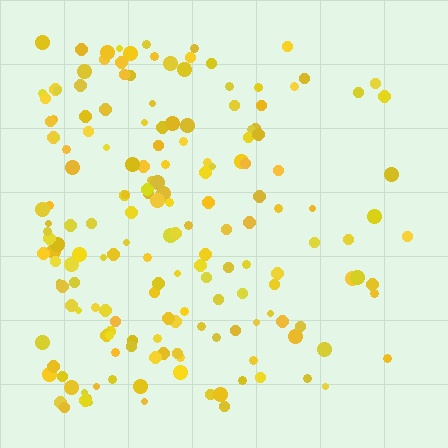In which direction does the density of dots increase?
From right to left, with the left side densest.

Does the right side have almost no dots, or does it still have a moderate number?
Still a moderate number, just noticeably fewer than the left.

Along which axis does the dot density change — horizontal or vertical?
Horizontal.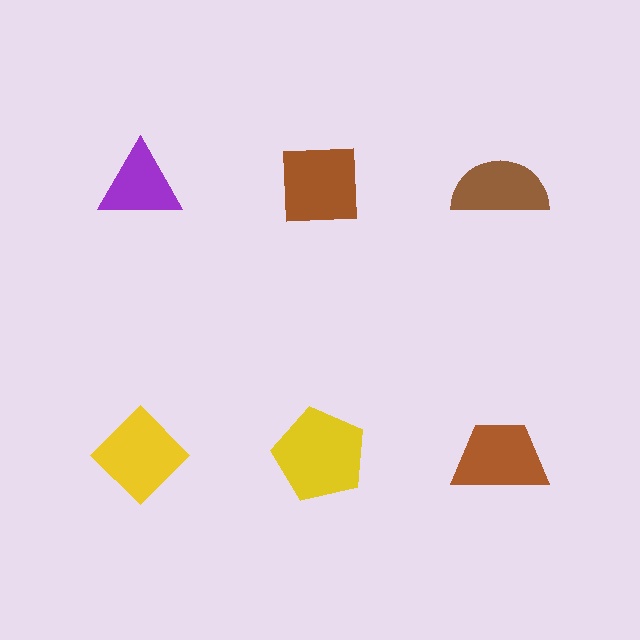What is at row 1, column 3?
A brown semicircle.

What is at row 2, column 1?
A yellow diamond.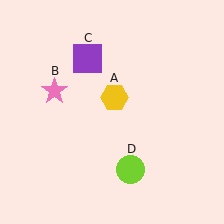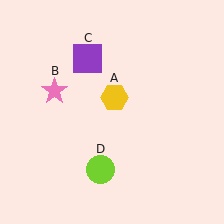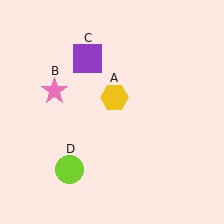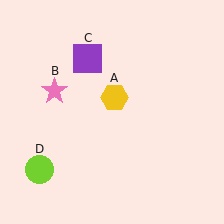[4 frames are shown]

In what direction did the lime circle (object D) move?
The lime circle (object D) moved left.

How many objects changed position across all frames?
1 object changed position: lime circle (object D).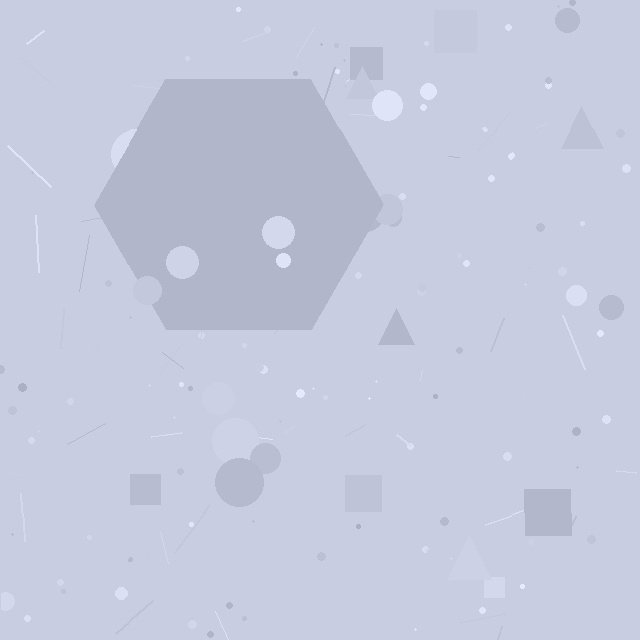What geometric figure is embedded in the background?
A hexagon is embedded in the background.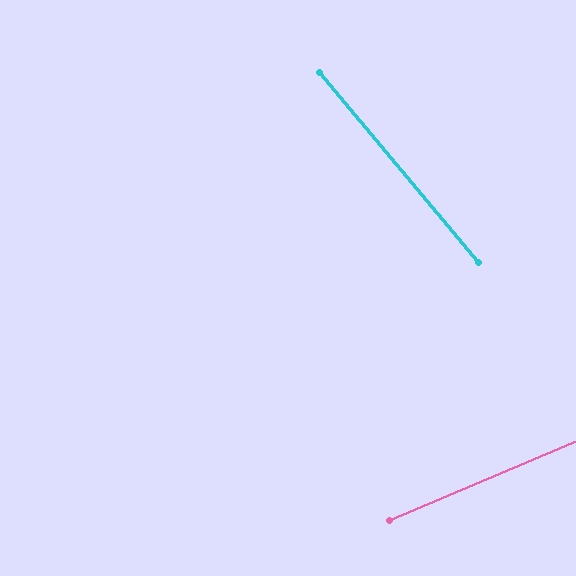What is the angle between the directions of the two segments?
Approximately 73 degrees.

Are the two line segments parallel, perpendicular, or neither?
Neither parallel nor perpendicular — they differ by about 73°.